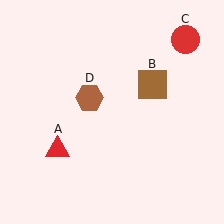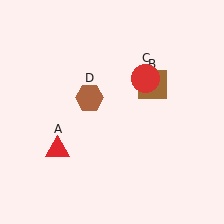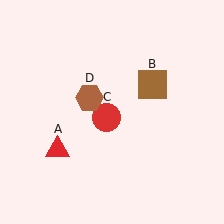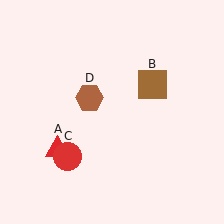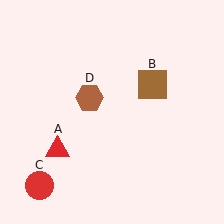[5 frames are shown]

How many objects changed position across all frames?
1 object changed position: red circle (object C).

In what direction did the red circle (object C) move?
The red circle (object C) moved down and to the left.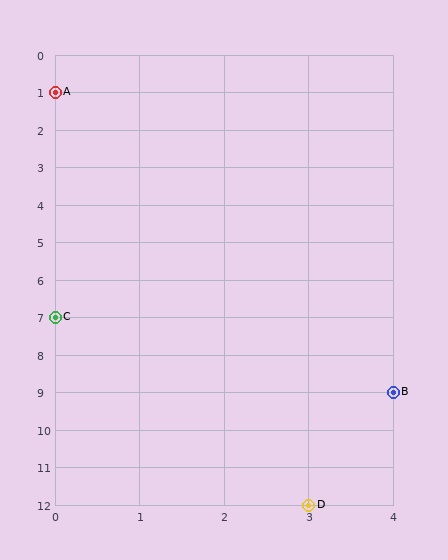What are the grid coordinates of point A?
Point A is at grid coordinates (0, 1).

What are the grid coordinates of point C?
Point C is at grid coordinates (0, 7).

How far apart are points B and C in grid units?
Points B and C are 4 columns and 2 rows apart (about 4.5 grid units diagonally).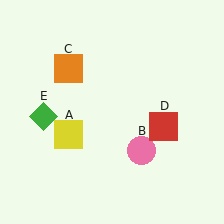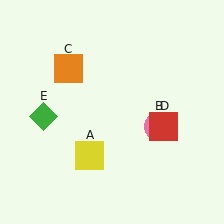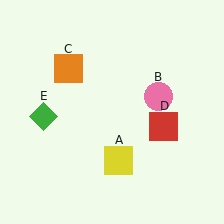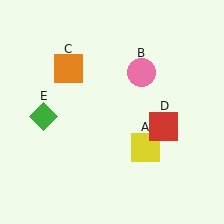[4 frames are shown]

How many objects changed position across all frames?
2 objects changed position: yellow square (object A), pink circle (object B).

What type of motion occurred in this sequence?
The yellow square (object A), pink circle (object B) rotated counterclockwise around the center of the scene.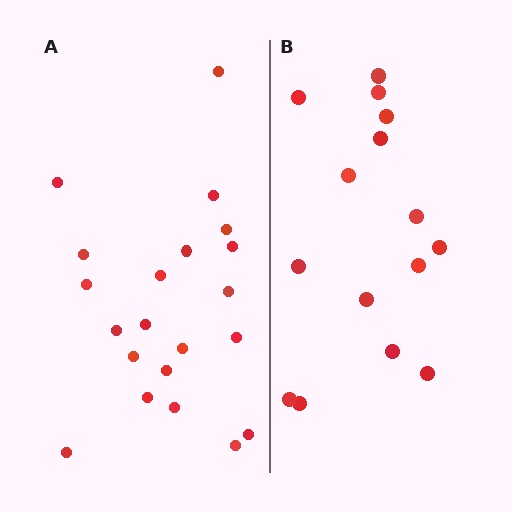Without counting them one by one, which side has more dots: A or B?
Region A (the left region) has more dots.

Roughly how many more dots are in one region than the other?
Region A has about 6 more dots than region B.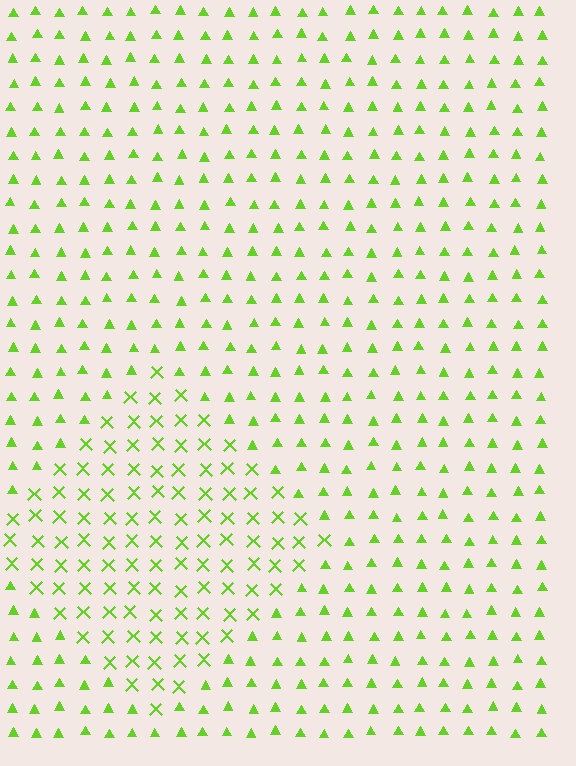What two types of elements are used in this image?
The image uses X marks inside the diamond region and triangles outside it.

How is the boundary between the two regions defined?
The boundary is defined by a change in element shape: X marks inside vs. triangles outside. All elements share the same color and spacing.